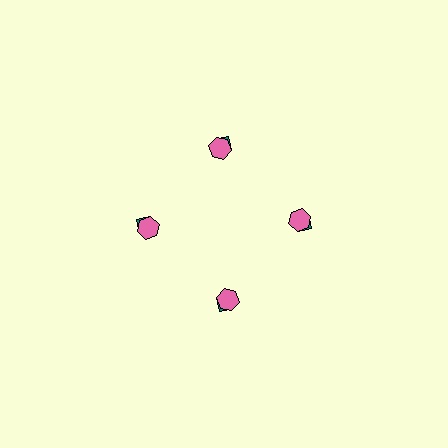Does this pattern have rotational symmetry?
Yes, this pattern has 4-fold rotational symmetry. It looks the same after rotating 90 degrees around the center.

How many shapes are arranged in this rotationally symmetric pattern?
There are 8 shapes, arranged in 4 groups of 2.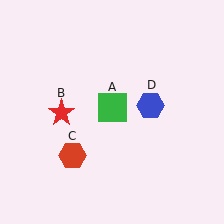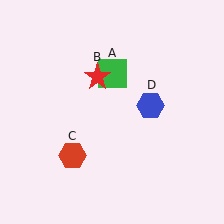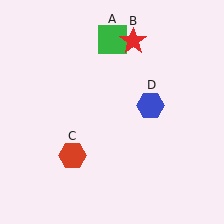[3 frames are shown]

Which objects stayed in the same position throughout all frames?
Red hexagon (object C) and blue hexagon (object D) remained stationary.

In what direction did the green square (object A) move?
The green square (object A) moved up.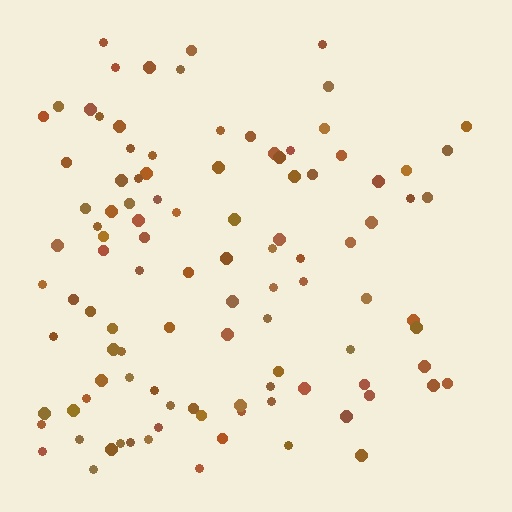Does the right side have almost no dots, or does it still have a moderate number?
Still a moderate number, just noticeably fewer than the left.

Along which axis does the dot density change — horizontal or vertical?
Horizontal.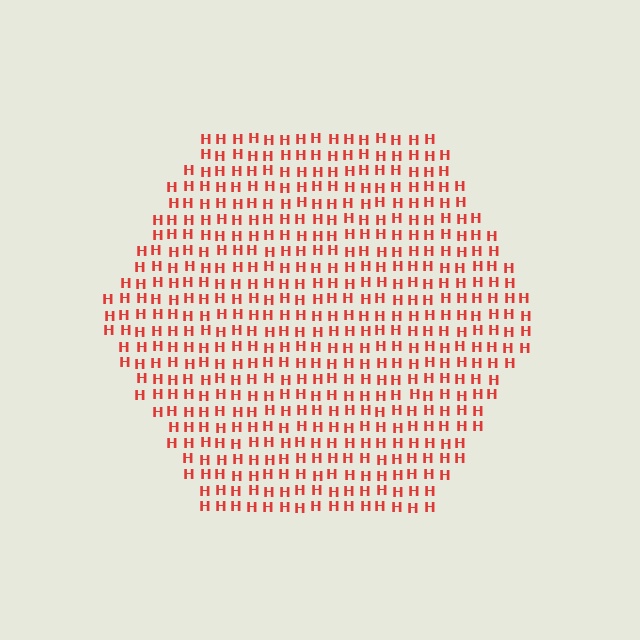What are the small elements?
The small elements are letter H's.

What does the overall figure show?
The overall figure shows a hexagon.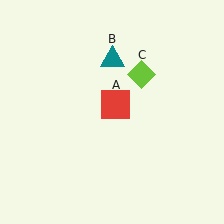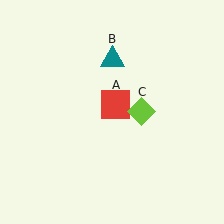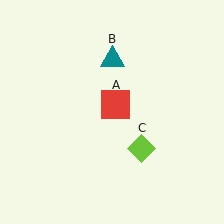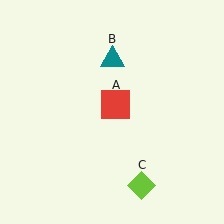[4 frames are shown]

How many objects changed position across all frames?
1 object changed position: lime diamond (object C).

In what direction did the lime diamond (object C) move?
The lime diamond (object C) moved down.